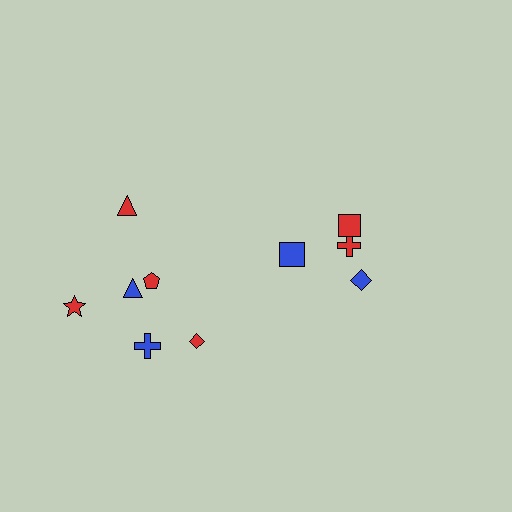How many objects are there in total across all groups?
There are 10 objects.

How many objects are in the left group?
There are 6 objects.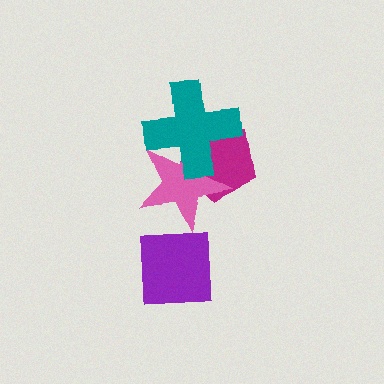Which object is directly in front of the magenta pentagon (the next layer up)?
The pink star is directly in front of the magenta pentagon.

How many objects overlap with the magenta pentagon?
2 objects overlap with the magenta pentagon.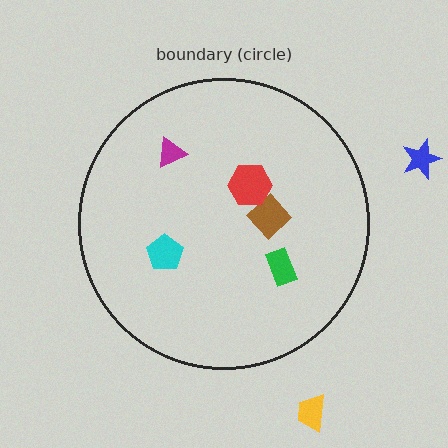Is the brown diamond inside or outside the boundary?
Inside.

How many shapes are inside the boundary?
5 inside, 2 outside.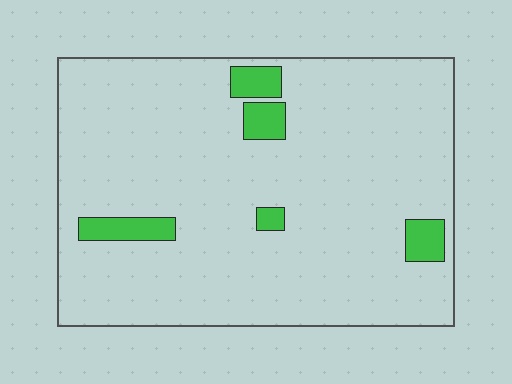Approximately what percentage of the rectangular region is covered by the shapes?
Approximately 10%.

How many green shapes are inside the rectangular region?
5.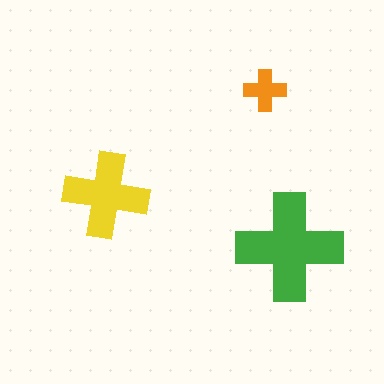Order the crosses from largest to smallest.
the green one, the yellow one, the orange one.